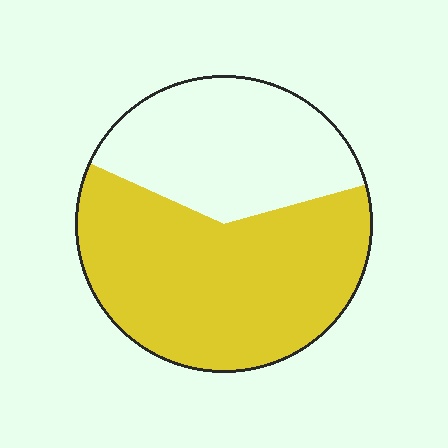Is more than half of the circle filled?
Yes.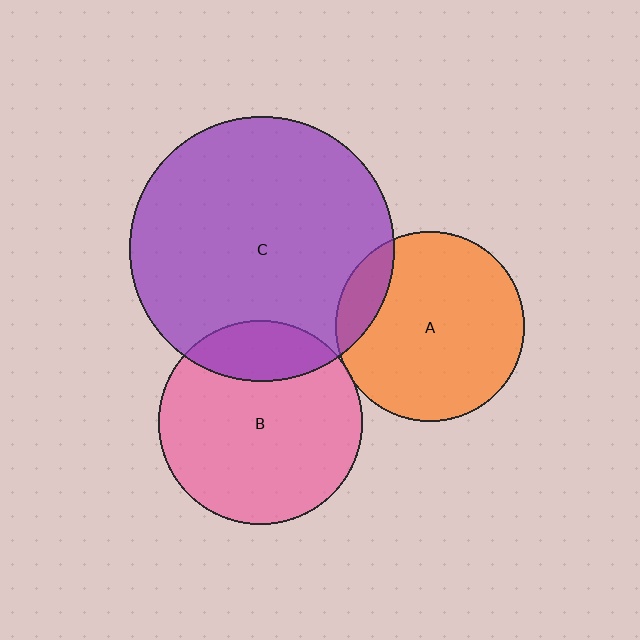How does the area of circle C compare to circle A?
Approximately 2.0 times.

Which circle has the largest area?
Circle C (purple).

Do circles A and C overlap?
Yes.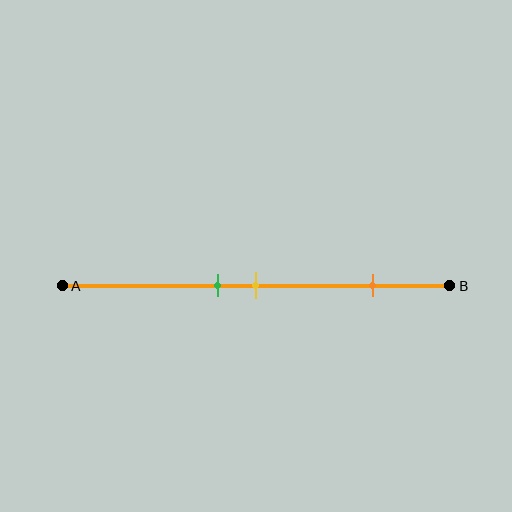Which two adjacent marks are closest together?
The green and yellow marks are the closest adjacent pair.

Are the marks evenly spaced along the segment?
No, the marks are not evenly spaced.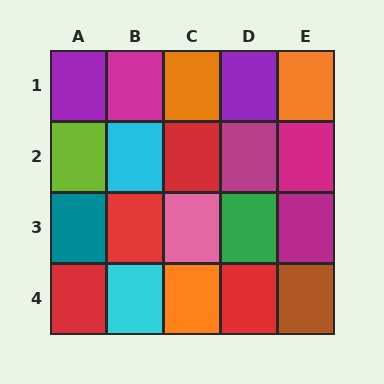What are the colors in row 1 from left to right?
Purple, magenta, orange, purple, orange.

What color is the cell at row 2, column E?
Magenta.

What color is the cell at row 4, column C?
Orange.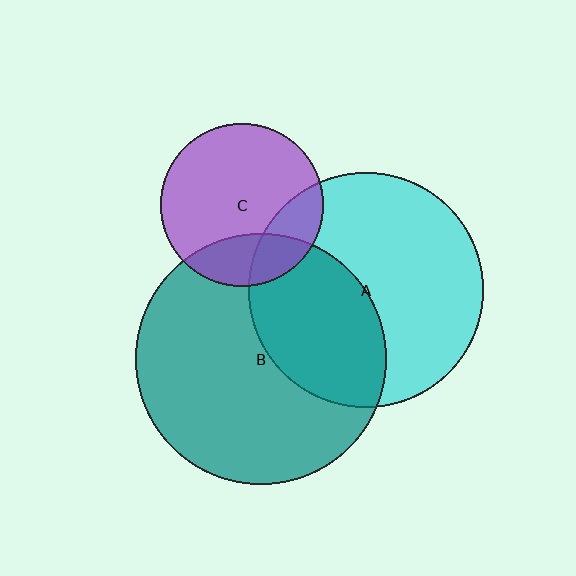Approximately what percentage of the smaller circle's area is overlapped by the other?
Approximately 20%.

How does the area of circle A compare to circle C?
Approximately 2.1 times.